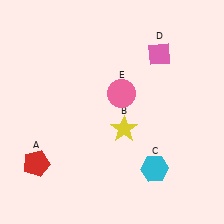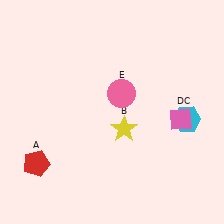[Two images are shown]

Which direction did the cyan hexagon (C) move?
The cyan hexagon (C) moved up.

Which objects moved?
The objects that moved are: the cyan hexagon (C), the pink diamond (D).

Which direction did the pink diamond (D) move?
The pink diamond (D) moved down.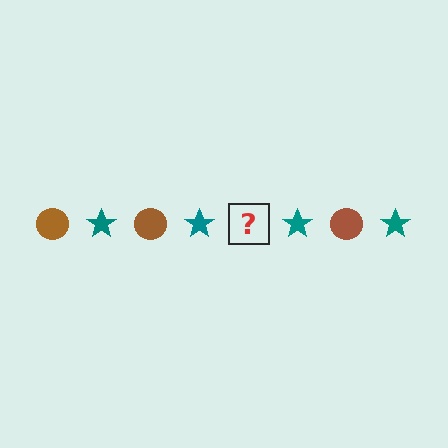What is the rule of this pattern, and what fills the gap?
The rule is that the pattern alternates between brown circle and teal star. The gap should be filled with a brown circle.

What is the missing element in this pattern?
The missing element is a brown circle.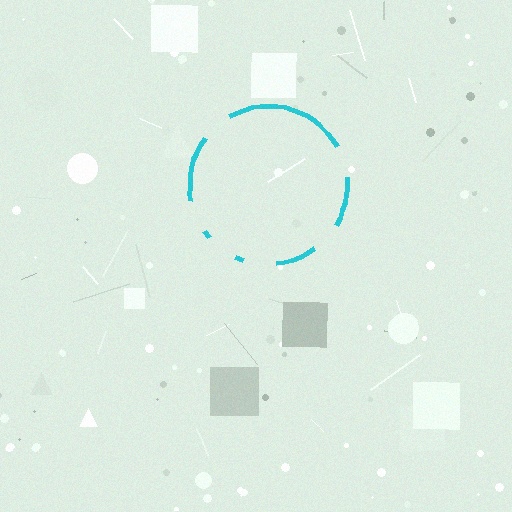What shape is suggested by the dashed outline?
The dashed outline suggests a circle.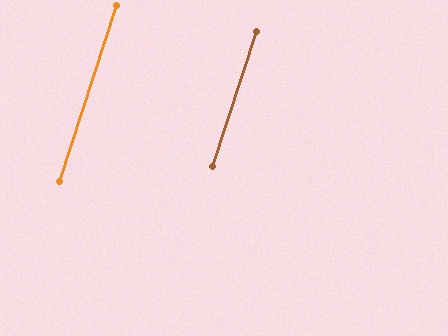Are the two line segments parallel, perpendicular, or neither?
Parallel — their directions differ by only 0.4°.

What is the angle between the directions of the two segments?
Approximately 0 degrees.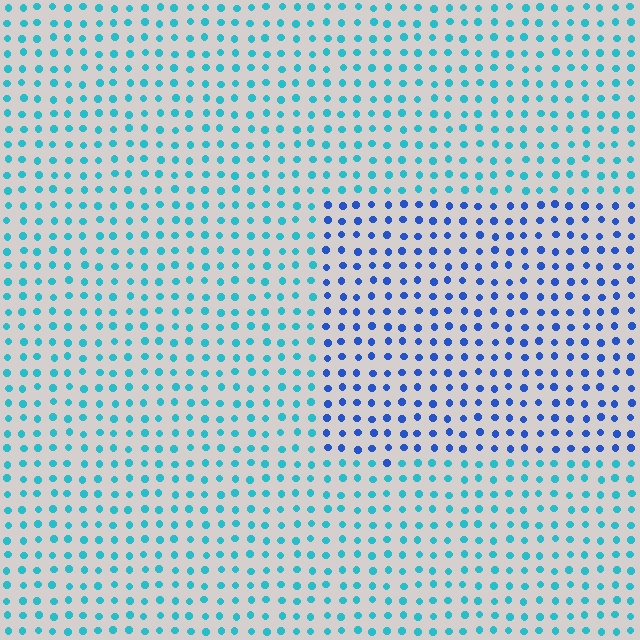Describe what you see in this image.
The image is filled with small cyan elements in a uniform arrangement. A rectangle-shaped region is visible where the elements are tinted to a slightly different hue, forming a subtle color boundary.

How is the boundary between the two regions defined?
The boundary is defined purely by a slight shift in hue (about 39 degrees). Spacing, size, and orientation are identical on both sides.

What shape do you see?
I see a rectangle.